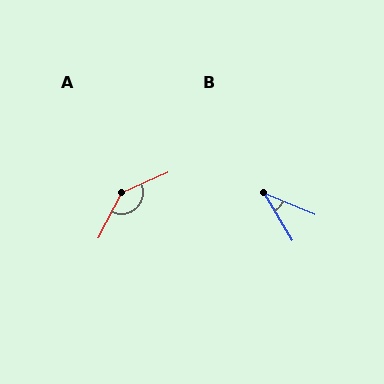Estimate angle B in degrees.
Approximately 36 degrees.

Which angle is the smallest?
B, at approximately 36 degrees.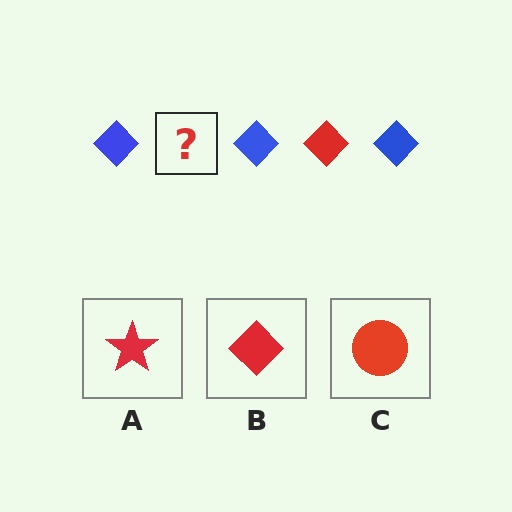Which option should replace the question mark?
Option B.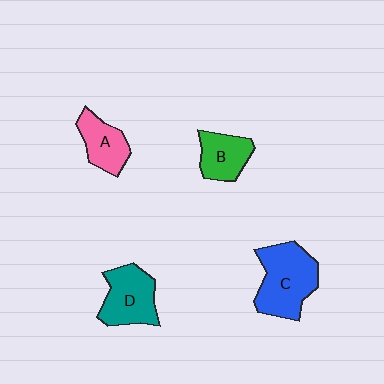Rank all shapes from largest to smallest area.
From largest to smallest: C (blue), D (teal), B (green), A (pink).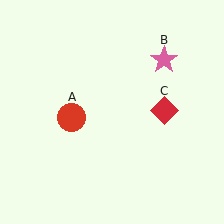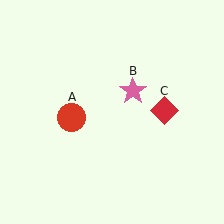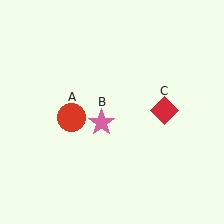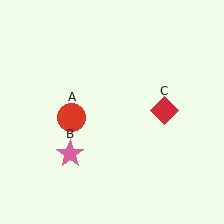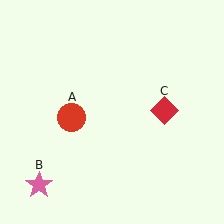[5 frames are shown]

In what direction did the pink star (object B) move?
The pink star (object B) moved down and to the left.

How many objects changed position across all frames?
1 object changed position: pink star (object B).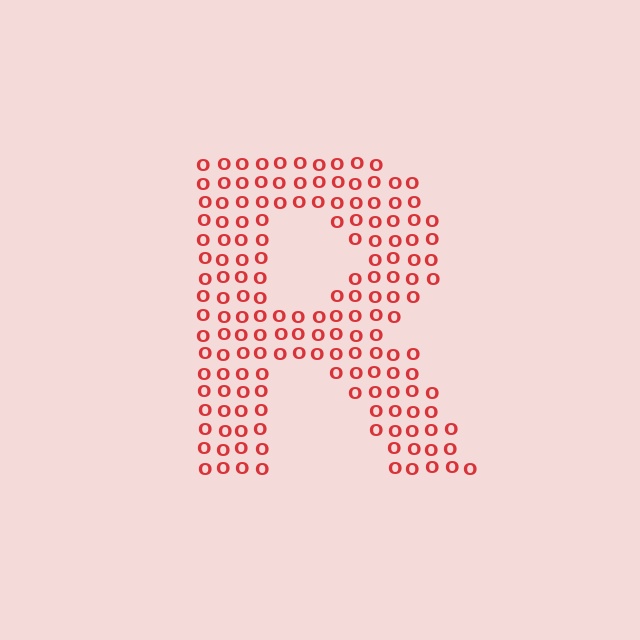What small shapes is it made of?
It is made of small letter O's.